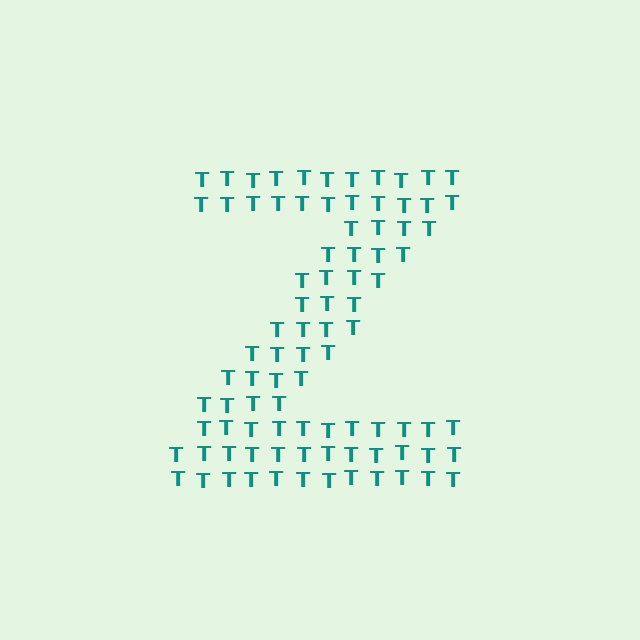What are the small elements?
The small elements are letter T's.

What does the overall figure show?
The overall figure shows the letter Z.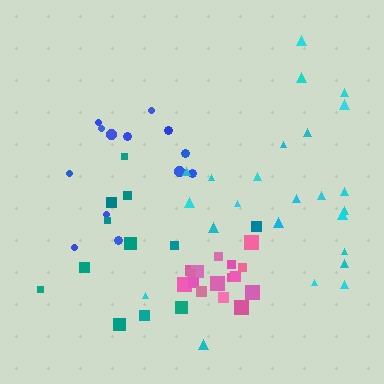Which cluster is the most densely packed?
Pink.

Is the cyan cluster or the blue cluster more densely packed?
Blue.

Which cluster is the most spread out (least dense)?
Teal.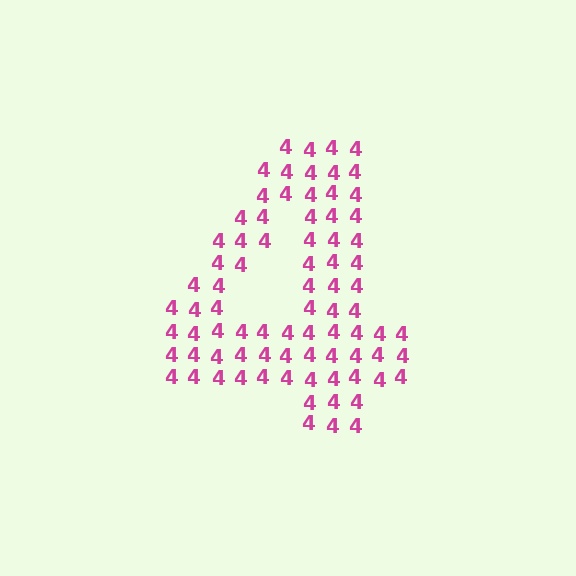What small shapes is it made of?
It is made of small digit 4's.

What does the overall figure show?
The overall figure shows the digit 4.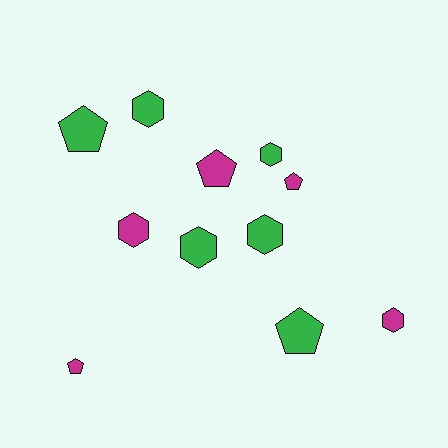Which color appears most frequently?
Green, with 6 objects.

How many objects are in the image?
There are 11 objects.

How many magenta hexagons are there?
There are 2 magenta hexagons.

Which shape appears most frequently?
Hexagon, with 6 objects.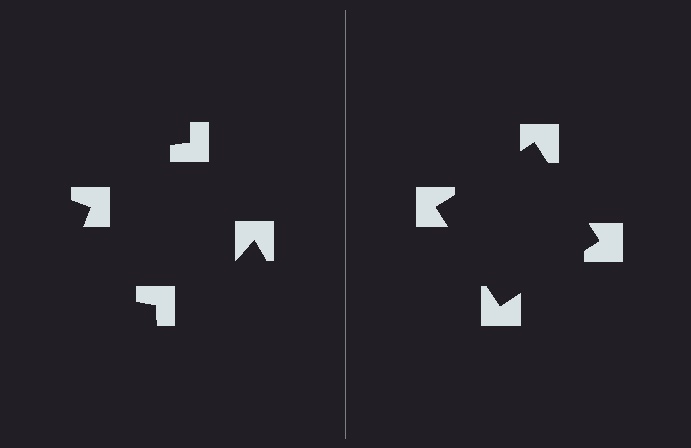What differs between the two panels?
The notched squares are positioned identically on both sides; only the wedge orientations differ. On the right they align to a square; on the left they are misaligned.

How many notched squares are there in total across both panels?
8 — 4 on each side.